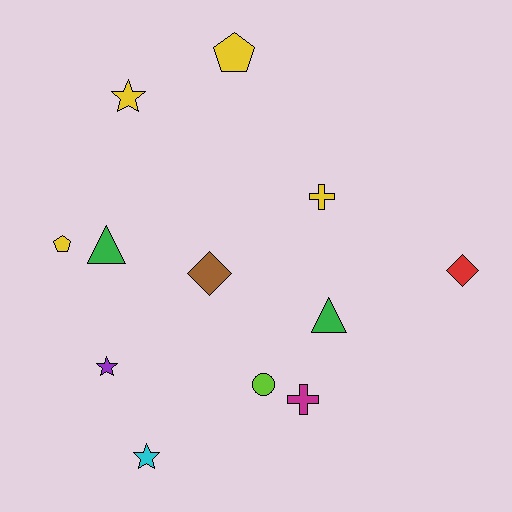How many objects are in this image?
There are 12 objects.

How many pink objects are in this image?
There are no pink objects.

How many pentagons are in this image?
There are 2 pentagons.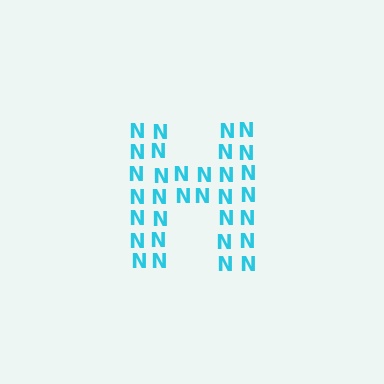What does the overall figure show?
The overall figure shows the letter H.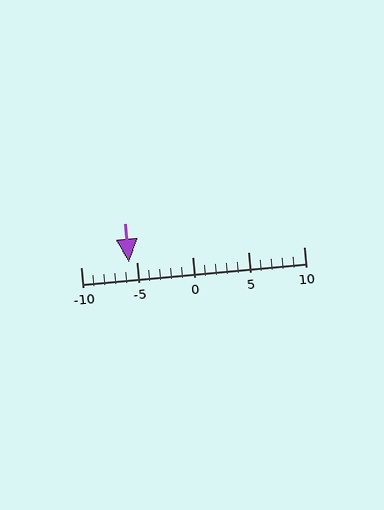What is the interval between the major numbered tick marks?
The major tick marks are spaced 5 units apart.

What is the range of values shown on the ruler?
The ruler shows values from -10 to 10.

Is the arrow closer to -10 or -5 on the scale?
The arrow is closer to -5.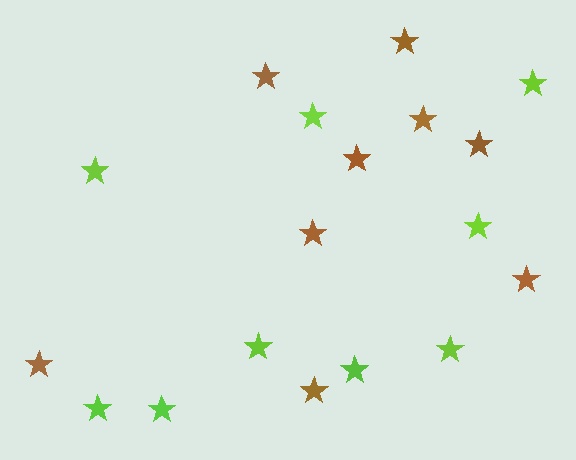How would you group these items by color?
There are 2 groups: one group of brown stars (9) and one group of lime stars (9).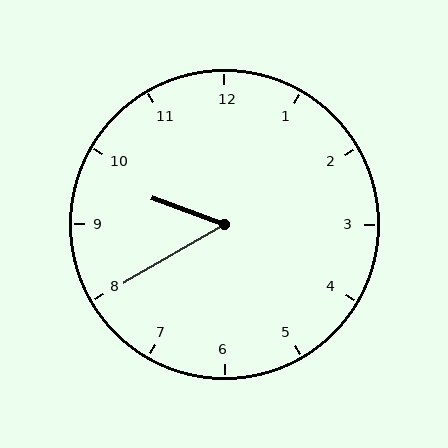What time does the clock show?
9:40.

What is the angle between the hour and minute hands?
Approximately 50 degrees.